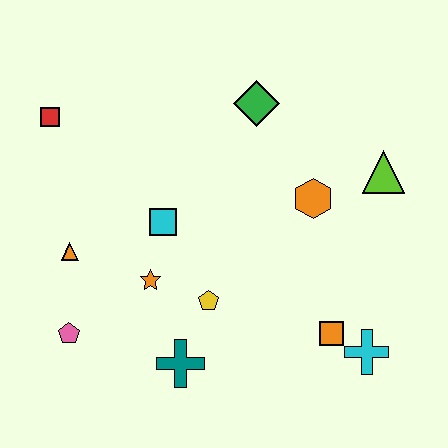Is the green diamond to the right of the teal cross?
Yes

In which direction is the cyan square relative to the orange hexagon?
The cyan square is to the left of the orange hexagon.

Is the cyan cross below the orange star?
Yes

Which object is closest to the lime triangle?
The orange hexagon is closest to the lime triangle.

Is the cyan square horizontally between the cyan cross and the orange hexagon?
No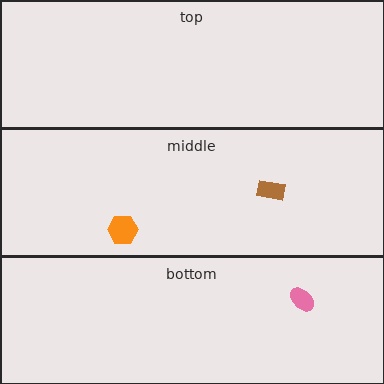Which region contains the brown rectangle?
The middle region.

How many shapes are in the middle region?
2.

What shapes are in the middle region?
The orange hexagon, the brown rectangle.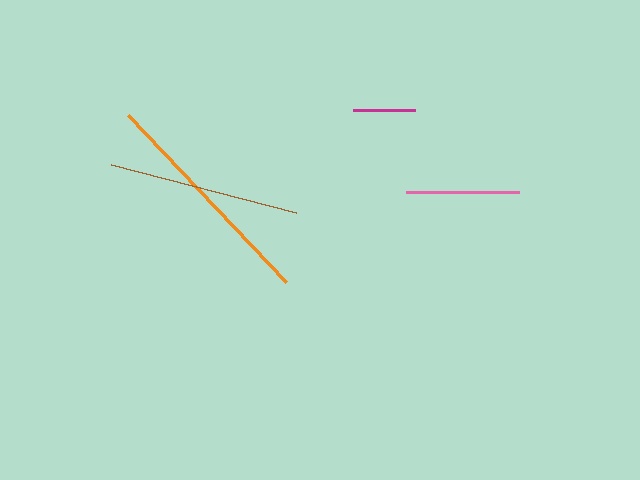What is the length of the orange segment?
The orange segment is approximately 229 pixels long.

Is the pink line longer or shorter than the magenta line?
The pink line is longer than the magenta line.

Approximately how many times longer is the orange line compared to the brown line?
The orange line is approximately 1.2 times the length of the brown line.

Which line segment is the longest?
The orange line is the longest at approximately 229 pixels.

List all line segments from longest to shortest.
From longest to shortest: orange, brown, pink, magenta.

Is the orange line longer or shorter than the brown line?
The orange line is longer than the brown line.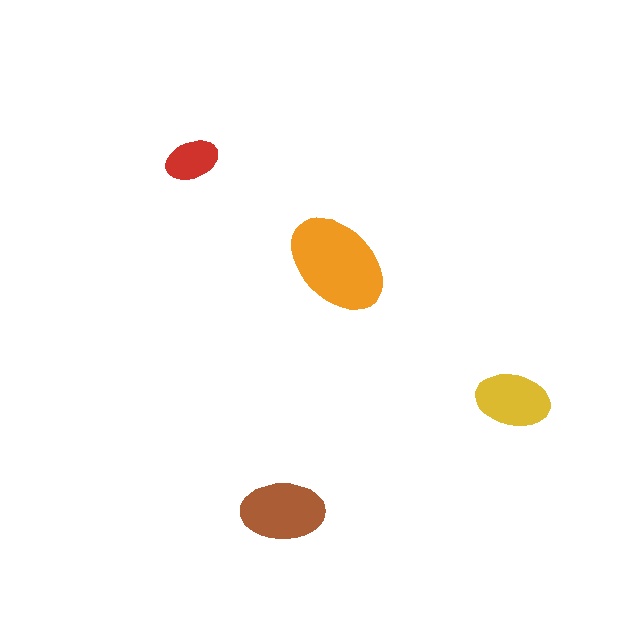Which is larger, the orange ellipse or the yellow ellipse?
The orange one.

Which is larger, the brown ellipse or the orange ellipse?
The orange one.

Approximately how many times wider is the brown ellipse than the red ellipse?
About 1.5 times wider.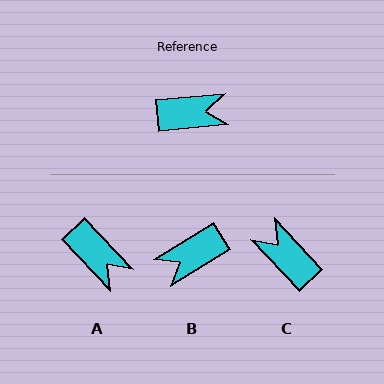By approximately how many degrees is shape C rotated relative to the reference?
Approximately 127 degrees counter-clockwise.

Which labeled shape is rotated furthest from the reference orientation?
B, about 153 degrees away.